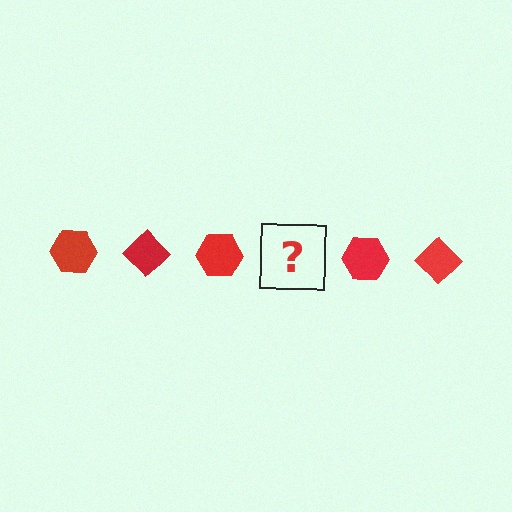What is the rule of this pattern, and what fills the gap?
The rule is that the pattern cycles through hexagon, diamond shapes in red. The gap should be filled with a red diamond.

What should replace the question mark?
The question mark should be replaced with a red diamond.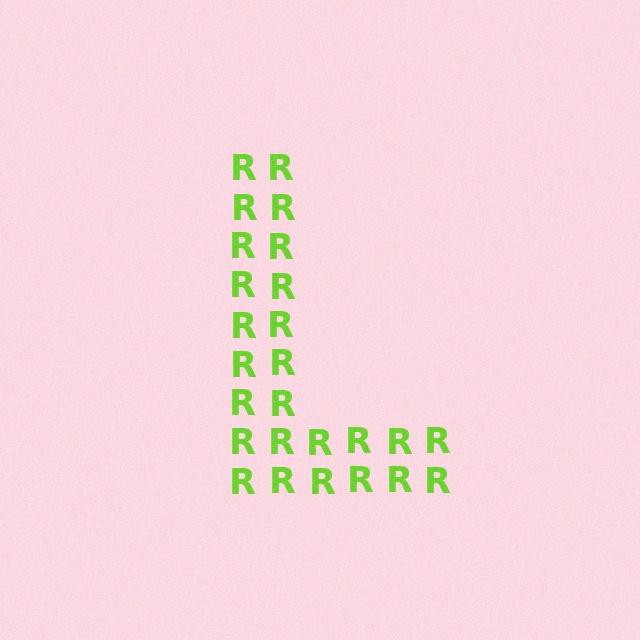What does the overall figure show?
The overall figure shows the letter L.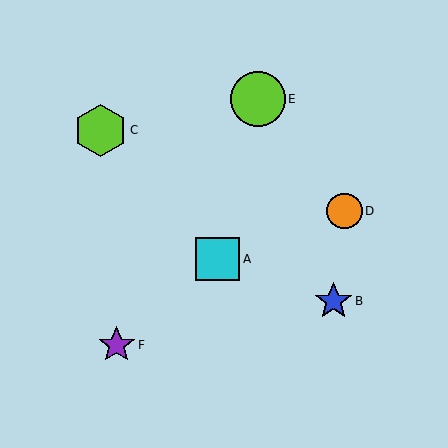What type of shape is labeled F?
Shape F is a purple star.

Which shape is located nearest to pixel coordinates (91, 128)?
The lime hexagon (labeled C) at (101, 130) is nearest to that location.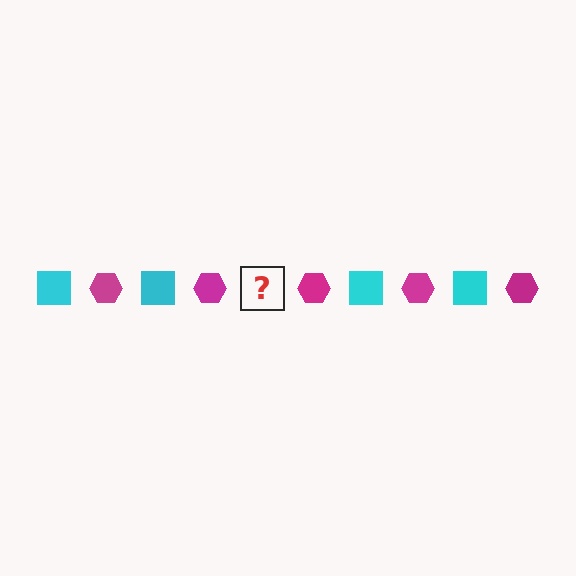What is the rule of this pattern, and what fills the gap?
The rule is that the pattern alternates between cyan square and magenta hexagon. The gap should be filled with a cyan square.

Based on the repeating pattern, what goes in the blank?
The blank should be a cyan square.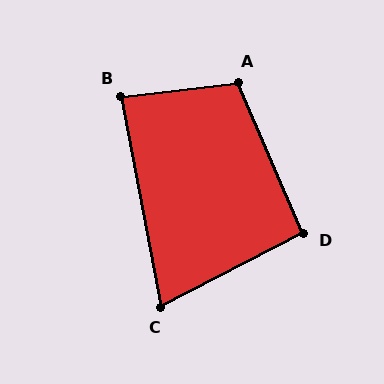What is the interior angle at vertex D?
Approximately 94 degrees (approximately right).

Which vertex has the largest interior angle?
A, at approximately 106 degrees.